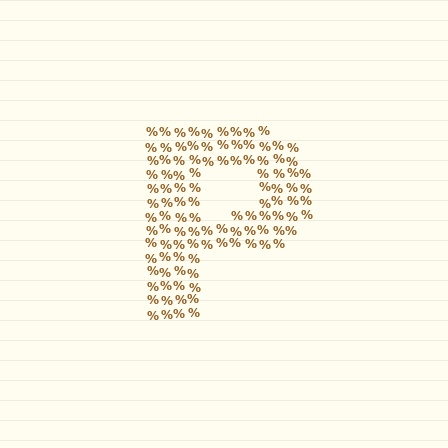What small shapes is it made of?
It is made of small percent signs.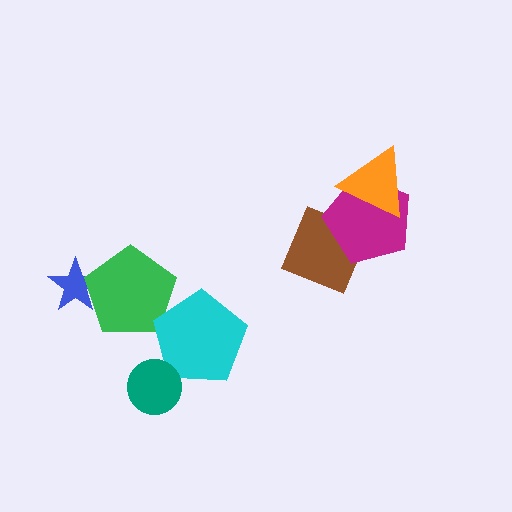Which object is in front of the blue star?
The green pentagon is in front of the blue star.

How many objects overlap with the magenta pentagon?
2 objects overlap with the magenta pentagon.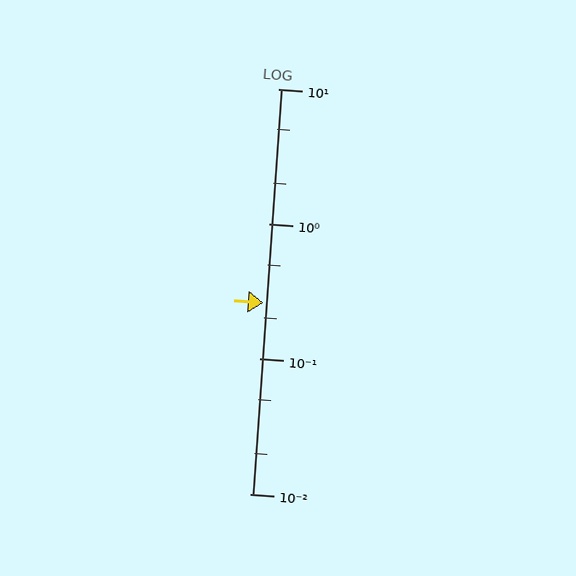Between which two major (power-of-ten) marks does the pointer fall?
The pointer is between 0.1 and 1.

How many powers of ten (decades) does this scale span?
The scale spans 3 decades, from 0.01 to 10.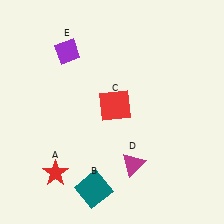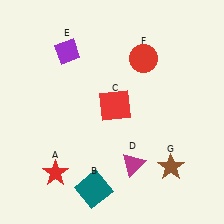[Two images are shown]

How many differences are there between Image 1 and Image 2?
There are 2 differences between the two images.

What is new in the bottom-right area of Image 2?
A brown star (G) was added in the bottom-right area of Image 2.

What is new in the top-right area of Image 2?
A red circle (F) was added in the top-right area of Image 2.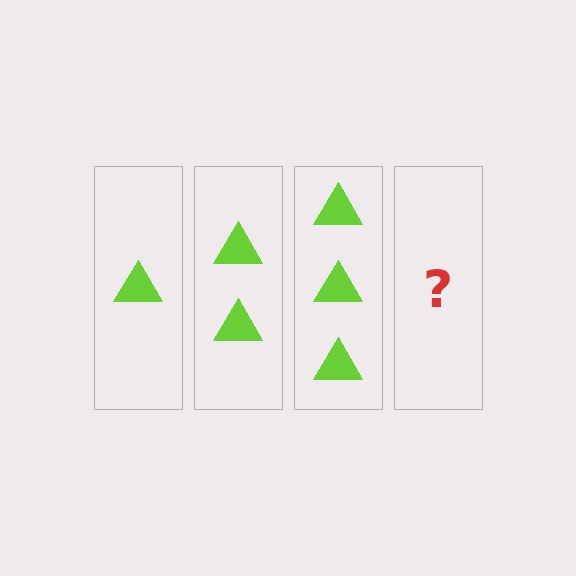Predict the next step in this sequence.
The next step is 4 triangles.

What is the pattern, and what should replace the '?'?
The pattern is that each step adds one more triangle. The '?' should be 4 triangles.